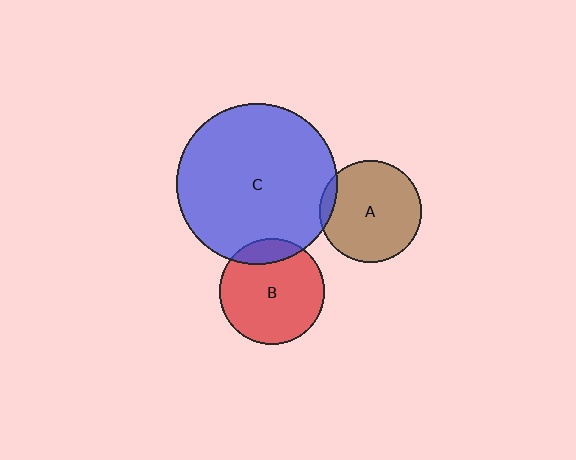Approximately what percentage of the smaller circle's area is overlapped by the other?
Approximately 5%.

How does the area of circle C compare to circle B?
Approximately 2.3 times.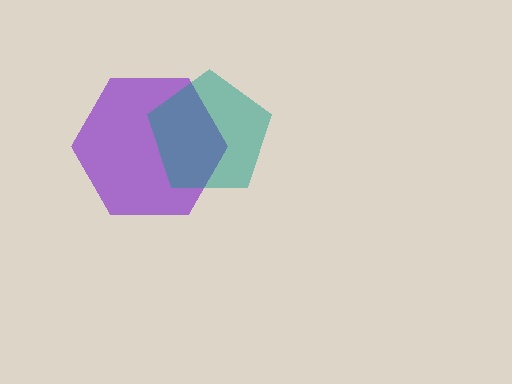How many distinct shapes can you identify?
There are 2 distinct shapes: a purple hexagon, a teal pentagon.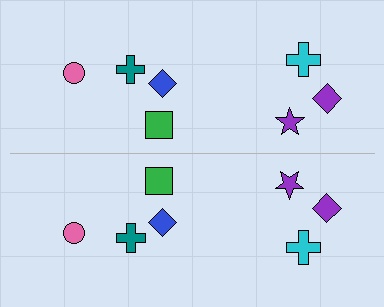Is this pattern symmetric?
Yes, this pattern has bilateral (reflection) symmetry.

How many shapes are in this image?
There are 14 shapes in this image.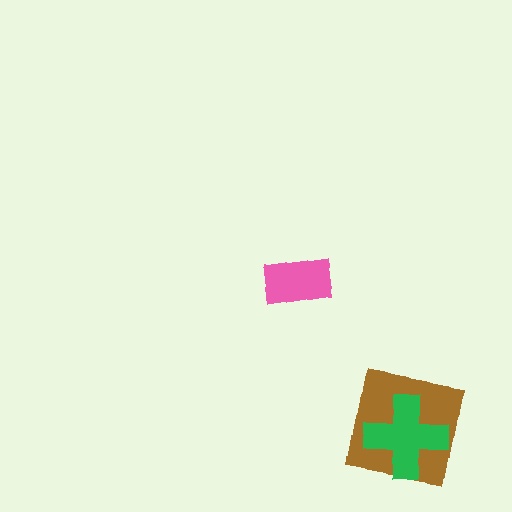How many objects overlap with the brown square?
1 object overlaps with the brown square.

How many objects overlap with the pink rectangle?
0 objects overlap with the pink rectangle.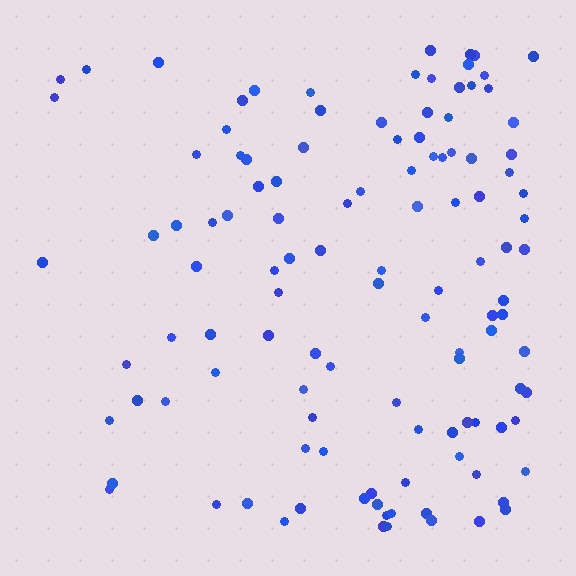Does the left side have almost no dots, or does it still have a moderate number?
Still a moderate number, just noticeably fewer than the right.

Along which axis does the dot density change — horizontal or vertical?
Horizontal.